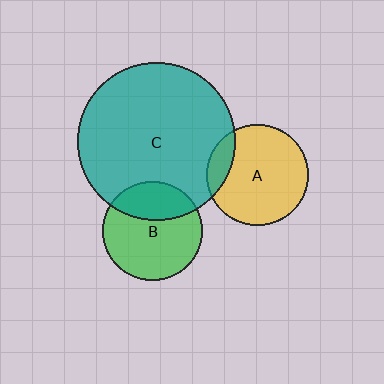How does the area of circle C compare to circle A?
Approximately 2.4 times.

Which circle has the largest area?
Circle C (teal).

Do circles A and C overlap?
Yes.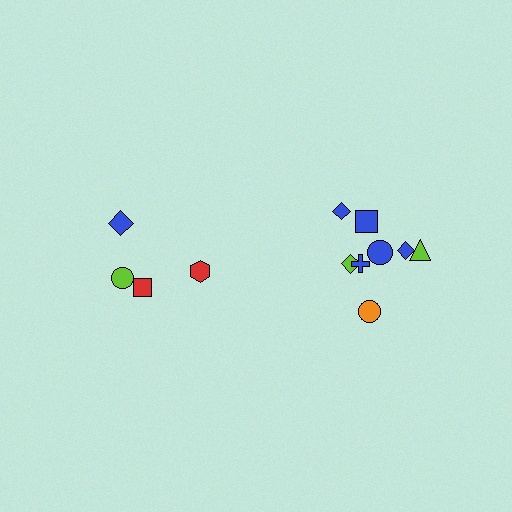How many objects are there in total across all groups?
There are 12 objects.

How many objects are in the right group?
There are 8 objects.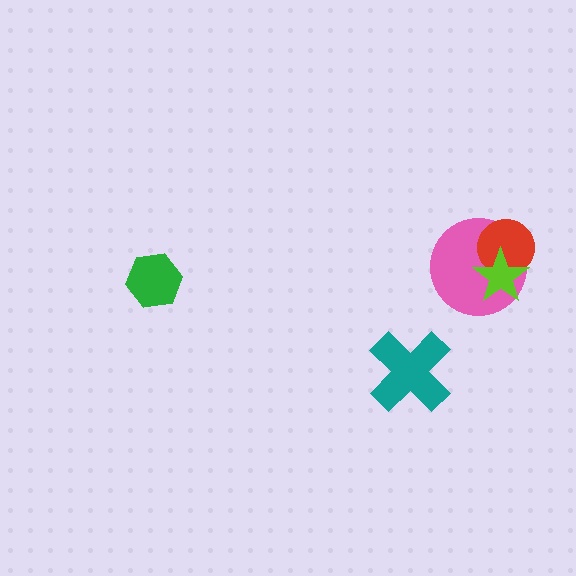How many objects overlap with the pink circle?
2 objects overlap with the pink circle.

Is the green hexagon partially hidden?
No, no other shape covers it.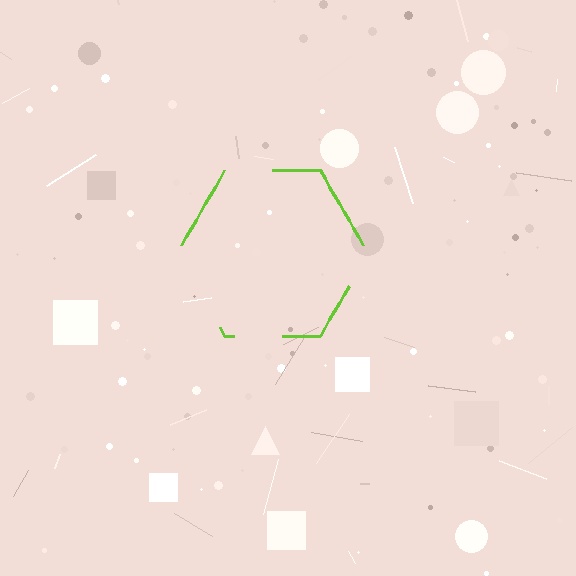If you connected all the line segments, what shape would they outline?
They would outline a hexagon.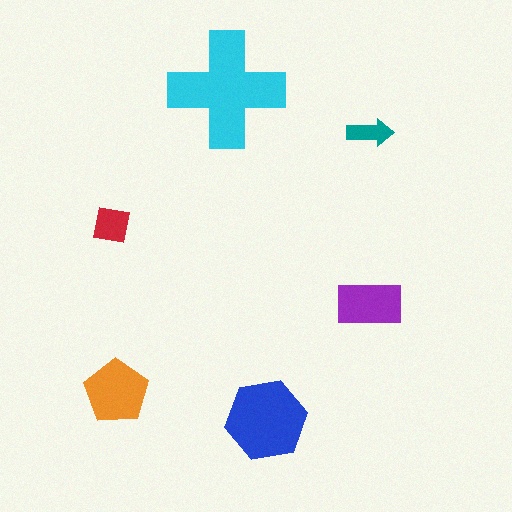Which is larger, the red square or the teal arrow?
The red square.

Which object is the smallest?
The teal arrow.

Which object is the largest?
The cyan cross.